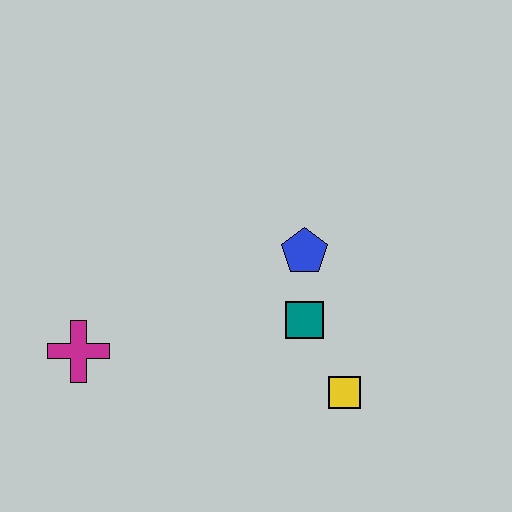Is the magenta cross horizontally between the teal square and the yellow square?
No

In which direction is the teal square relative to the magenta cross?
The teal square is to the right of the magenta cross.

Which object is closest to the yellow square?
The teal square is closest to the yellow square.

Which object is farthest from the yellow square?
The magenta cross is farthest from the yellow square.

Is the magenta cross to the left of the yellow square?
Yes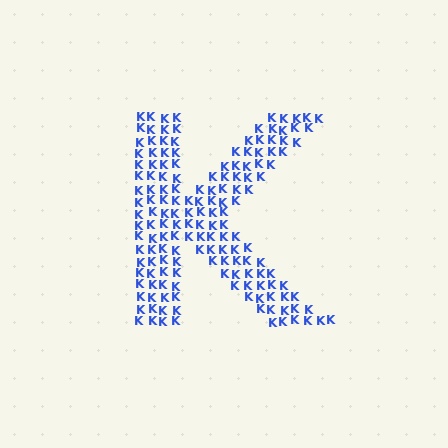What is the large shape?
The large shape is the letter K.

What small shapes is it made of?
It is made of small letter K's.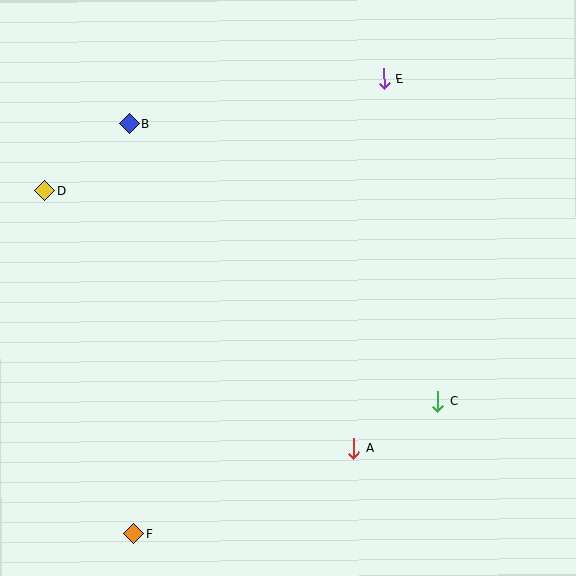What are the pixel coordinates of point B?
Point B is at (129, 124).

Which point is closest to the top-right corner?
Point E is closest to the top-right corner.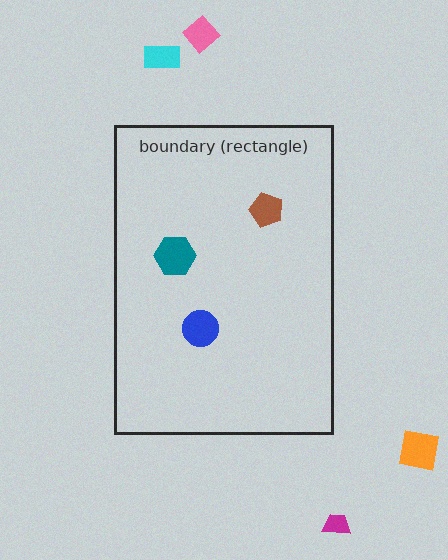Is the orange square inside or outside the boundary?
Outside.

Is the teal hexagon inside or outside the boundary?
Inside.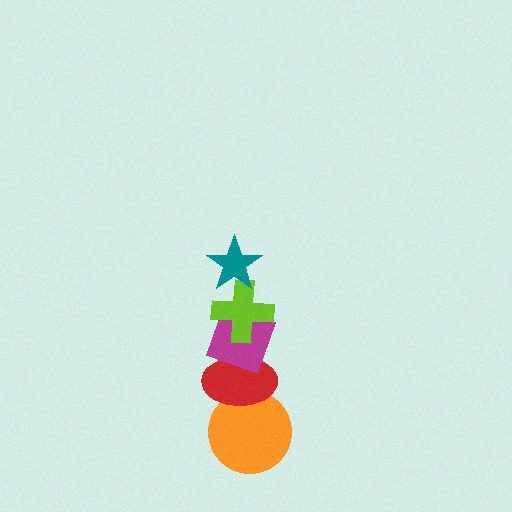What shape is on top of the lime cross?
The teal star is on top of the lime cross.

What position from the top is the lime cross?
The lime cross is 2nd from the top.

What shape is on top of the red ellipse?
The magenta diamond is on top of the red ellipse.